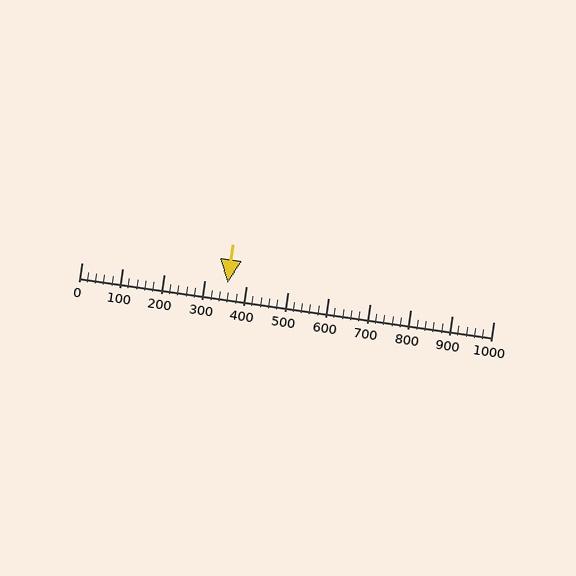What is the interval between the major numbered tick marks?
The major tick marks are spaced 100 units apart.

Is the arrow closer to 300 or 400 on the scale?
The arrow is closer to 400.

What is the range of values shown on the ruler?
The ruler shows values from 0 to 1000.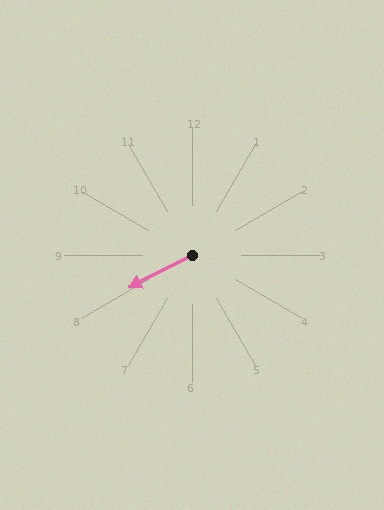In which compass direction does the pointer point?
Southwest.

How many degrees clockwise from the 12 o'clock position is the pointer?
Approximately 243 degrees.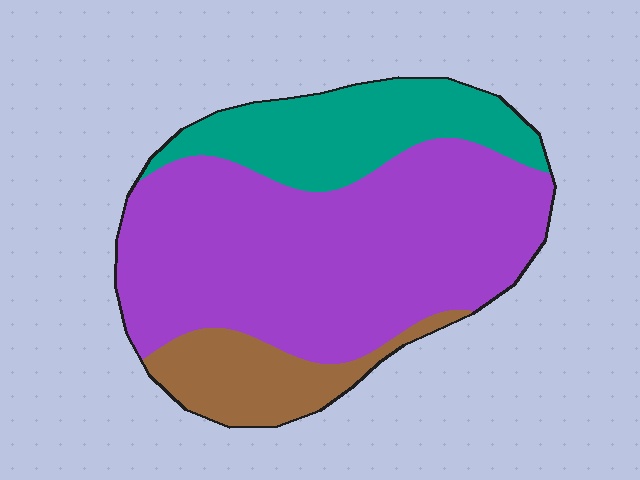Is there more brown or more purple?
Purple.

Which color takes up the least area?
Brown, at roughly 15%.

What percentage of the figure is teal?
Teal takes up about one quarter (1/4) of the figure.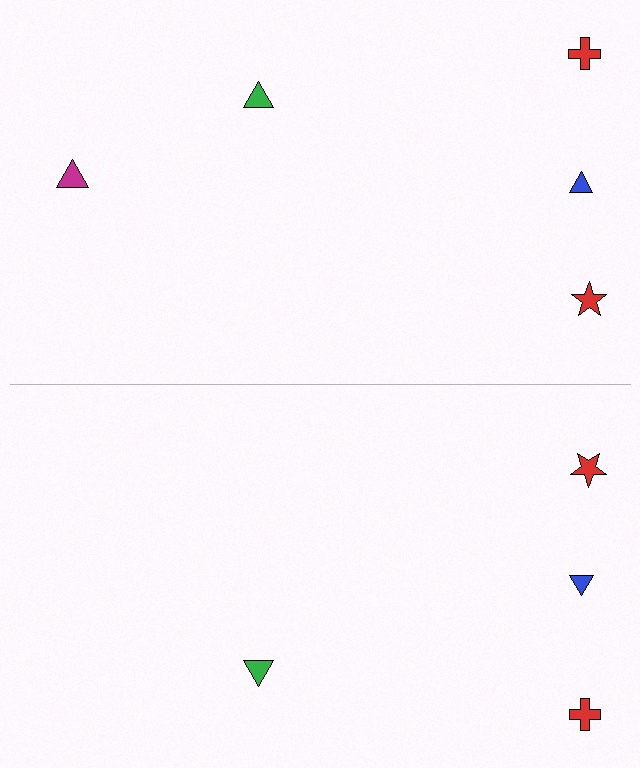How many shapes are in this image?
There are 9 shapes in this image.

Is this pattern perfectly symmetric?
No, the pattern is not perfectly symmetric. A magenta triangle is missing from the bottom side.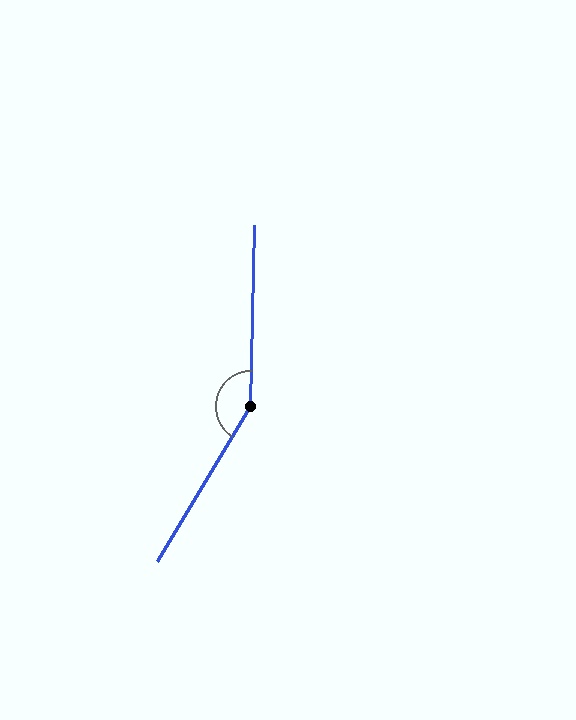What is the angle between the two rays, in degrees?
Approximately 150 degrees.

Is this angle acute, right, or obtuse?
It is obtuse.